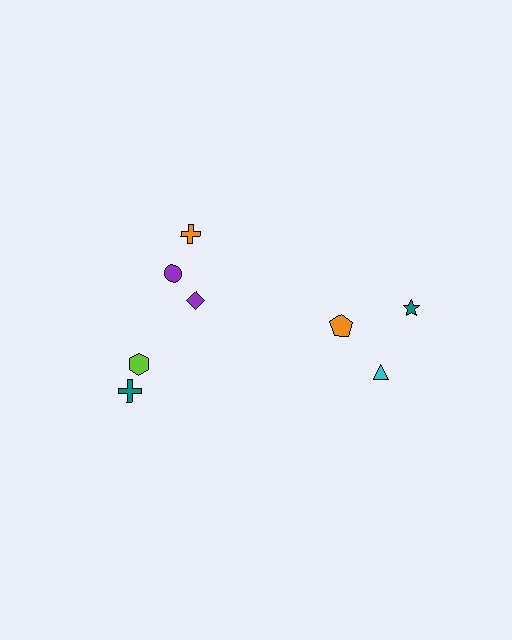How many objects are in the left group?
There are 5 objects.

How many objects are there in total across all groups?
There are 8 objects.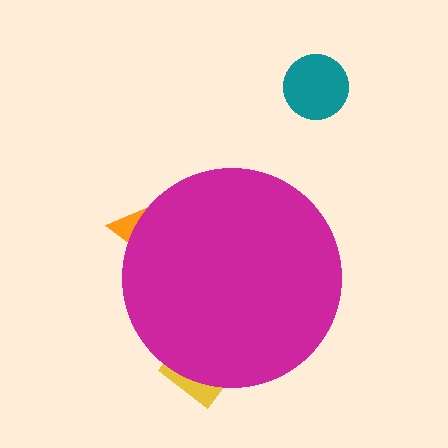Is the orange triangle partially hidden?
Yes, the orange triangle is partially hidden behind the magenta circle.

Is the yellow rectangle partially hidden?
Yes, the yellow rectangle is partially hidden behind the magenta circle.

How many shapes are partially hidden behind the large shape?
2 shapes are partially hidden.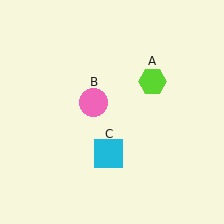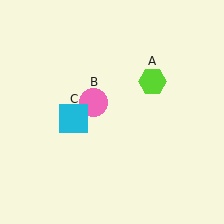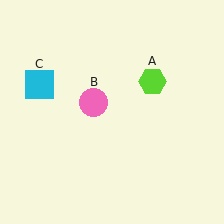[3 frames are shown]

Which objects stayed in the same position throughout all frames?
Lime hexagon (object A) and pink circle (object B) remained stationary.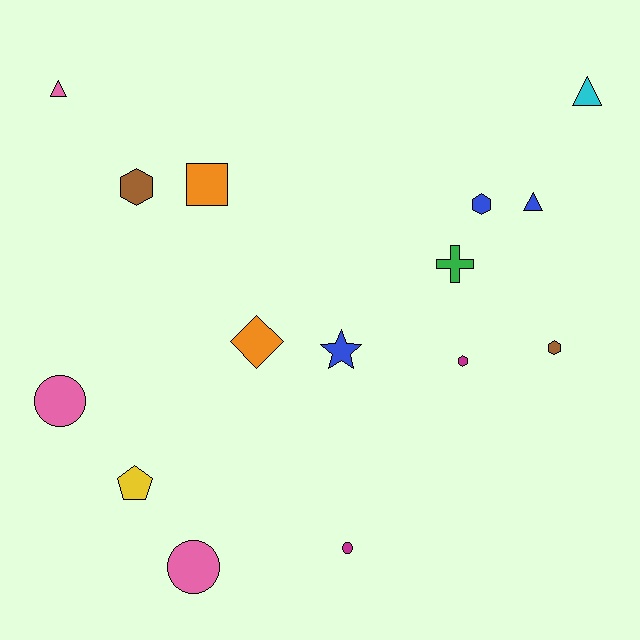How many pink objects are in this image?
There are 3 pink objects.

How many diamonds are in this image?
There is 1 diamond.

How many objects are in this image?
There are 15 objects.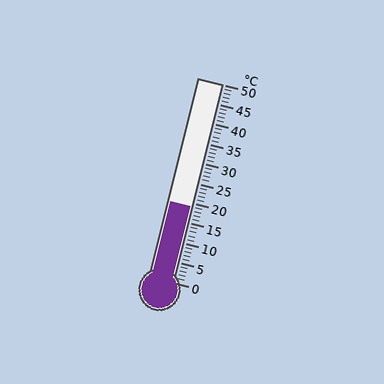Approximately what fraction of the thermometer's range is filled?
The thermometer is filled to approximately 40% of its range.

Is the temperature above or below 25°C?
The temperature is below 25°C.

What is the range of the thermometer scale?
The thermometer scale ranges from 0°C to 50°C.